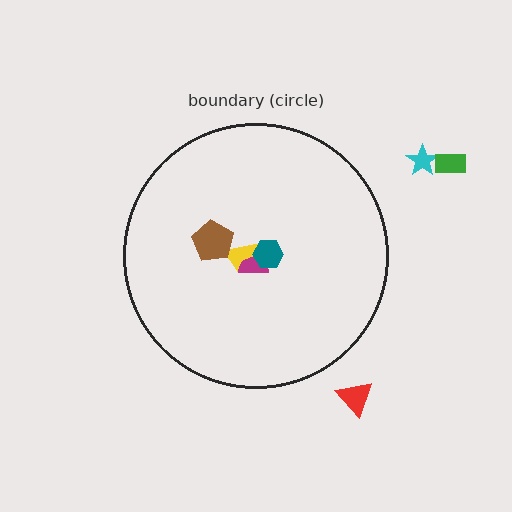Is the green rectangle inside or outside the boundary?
Outside.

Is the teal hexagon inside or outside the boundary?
Inside.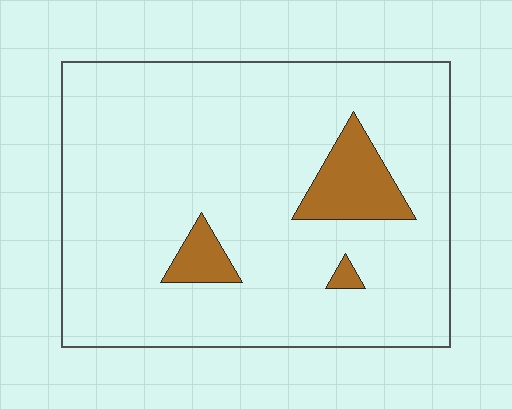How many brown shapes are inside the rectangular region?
3.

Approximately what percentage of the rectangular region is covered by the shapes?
Approximately 10%.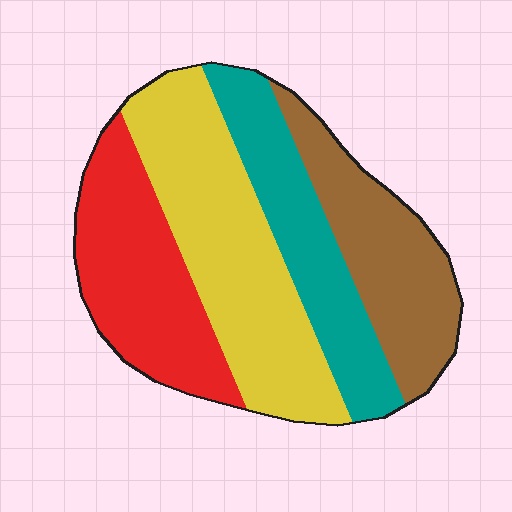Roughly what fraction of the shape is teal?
Teal covers about 20% of the shape.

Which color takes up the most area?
Yellow, at roughly 35%.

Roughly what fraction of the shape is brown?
Brown covers about 20% of the shape.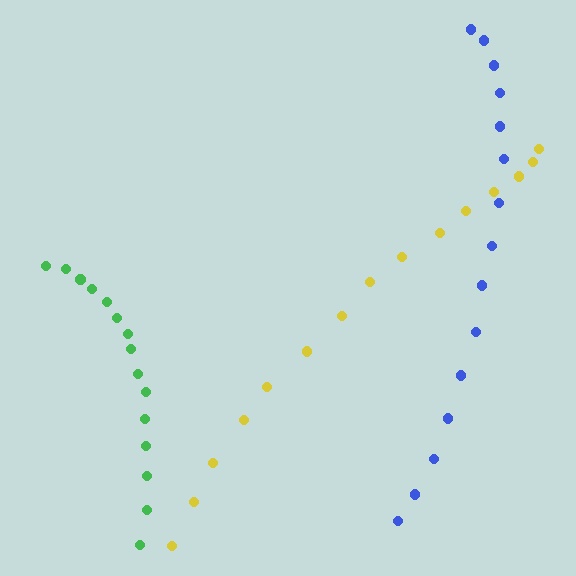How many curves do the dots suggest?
There are 3 distinct paths.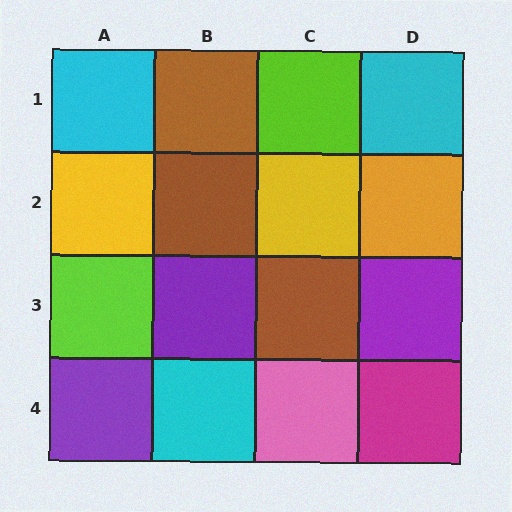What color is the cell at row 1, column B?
Brown.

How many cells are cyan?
3 cells are cyan.